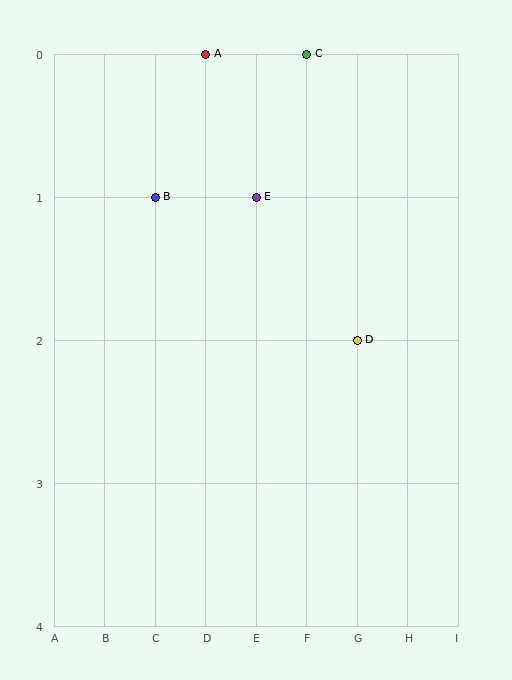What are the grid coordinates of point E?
Point E is at grid coordinates (E, 1).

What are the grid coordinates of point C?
Point C is at grid coordinates (F, 0).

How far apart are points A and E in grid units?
Points A and E are 1 column and 1 row apart (about 1.4 grid units diagonally).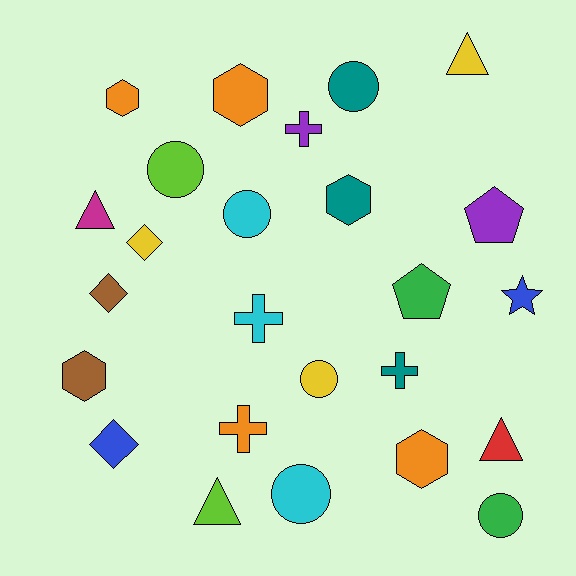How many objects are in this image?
There are 25 objects.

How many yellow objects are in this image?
There are 3 yellow objects.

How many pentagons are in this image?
There are 2 pentagons.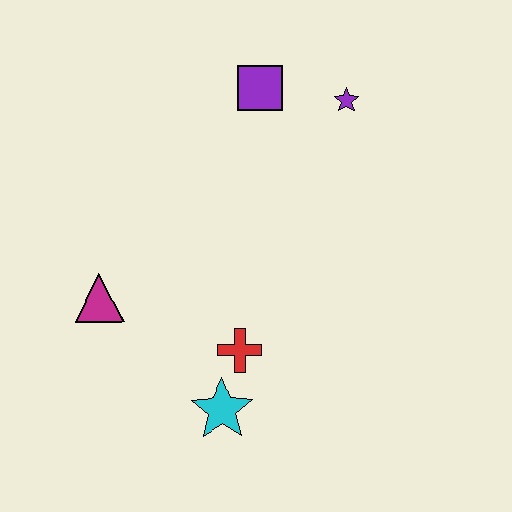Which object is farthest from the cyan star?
The purple star is farthest from the cyan star.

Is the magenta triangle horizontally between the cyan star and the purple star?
No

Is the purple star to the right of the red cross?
Yes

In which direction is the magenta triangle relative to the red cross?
The magenta triangle is to the left of the red cross.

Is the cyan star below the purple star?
Yes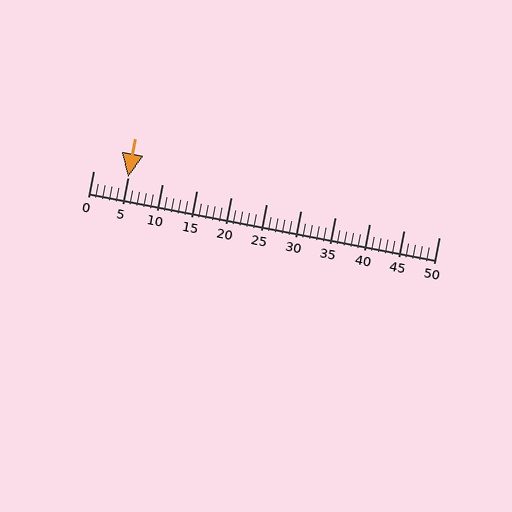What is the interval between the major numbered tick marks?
The major tick marks are spaced 5 units apart.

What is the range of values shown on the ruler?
The ruler shows values from 0 to 50.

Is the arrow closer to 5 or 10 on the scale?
The arrow is closer to 5.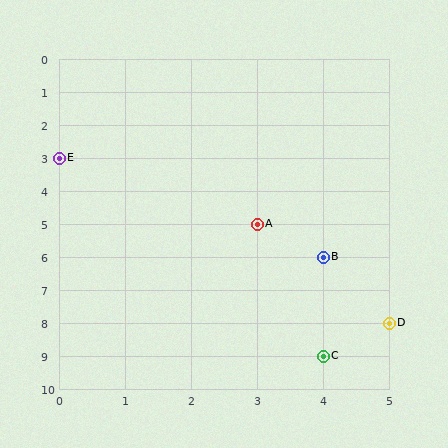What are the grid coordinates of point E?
Point E is at grid coordinates (0, 3).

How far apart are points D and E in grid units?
Points D and E are 5 columns and 5 rows apart (about 7.1 grid units diagonally).